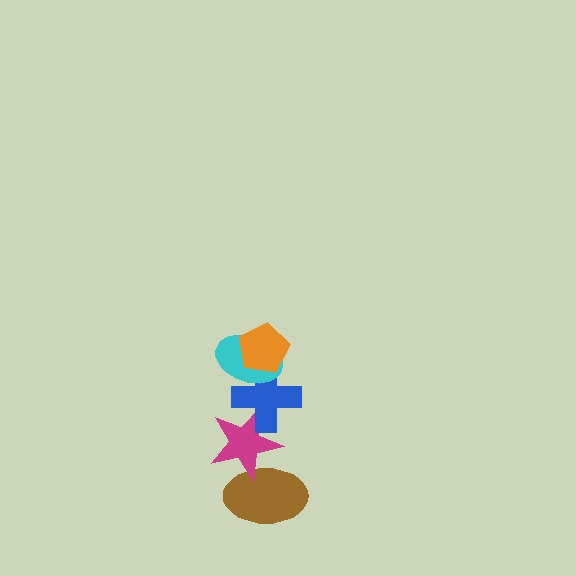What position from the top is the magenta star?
The magenta star is 4th from the top.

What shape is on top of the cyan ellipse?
The orange pentagon is on top of the cyan ellipse.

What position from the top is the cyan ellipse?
The cyan ellipse is 2nd from the top.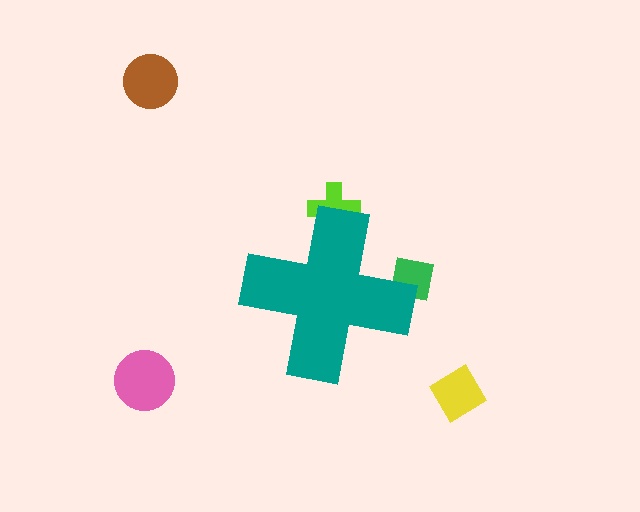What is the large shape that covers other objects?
A teal cross.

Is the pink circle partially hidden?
No, the pink circle is fully visible.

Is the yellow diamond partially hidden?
No, the yellow diamond is fully visible.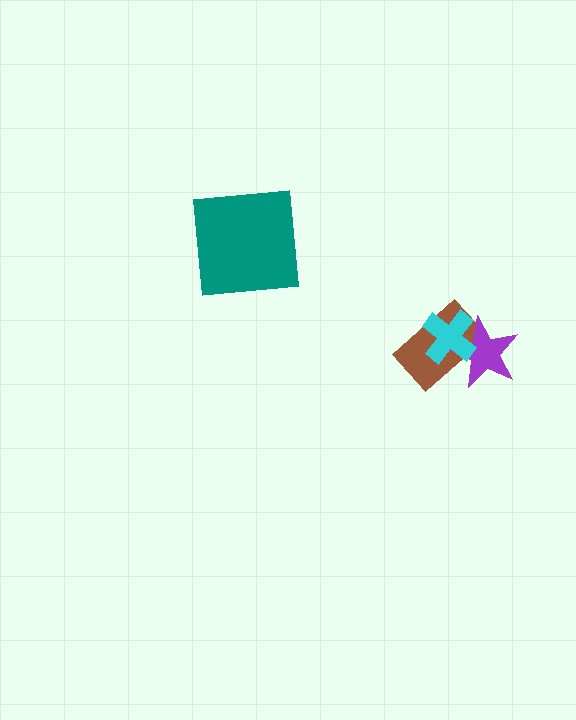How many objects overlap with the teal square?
0 objects overlap with the teal square.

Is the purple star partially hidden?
Yes, it is partially covered by another shape.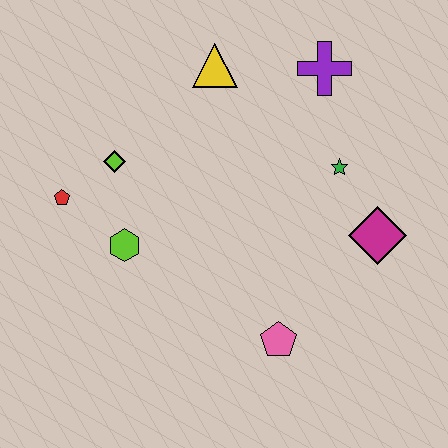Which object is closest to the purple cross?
The green star is closest to the purple cross.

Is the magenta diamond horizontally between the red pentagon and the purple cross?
No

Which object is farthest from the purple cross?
The red pentagon is farthest from the purple cross.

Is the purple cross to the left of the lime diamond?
No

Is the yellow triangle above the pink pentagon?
Yes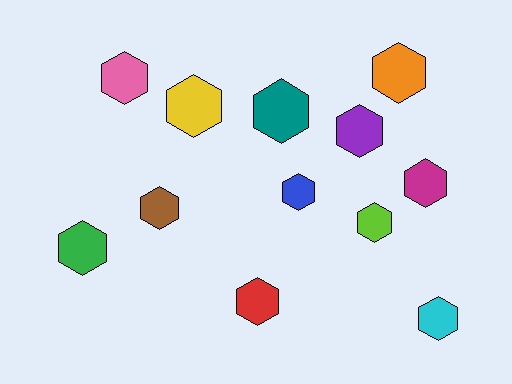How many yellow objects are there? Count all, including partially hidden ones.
There is 1 yellow object.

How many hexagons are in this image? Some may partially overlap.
There are 12 hexagons.